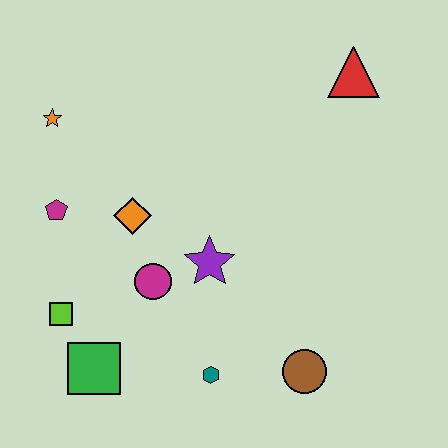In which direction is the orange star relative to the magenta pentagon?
The orange star is above the magenta pentagon.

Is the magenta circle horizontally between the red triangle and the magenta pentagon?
Yes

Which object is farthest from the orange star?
The brown circle is farthest from the orange star.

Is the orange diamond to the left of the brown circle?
Yes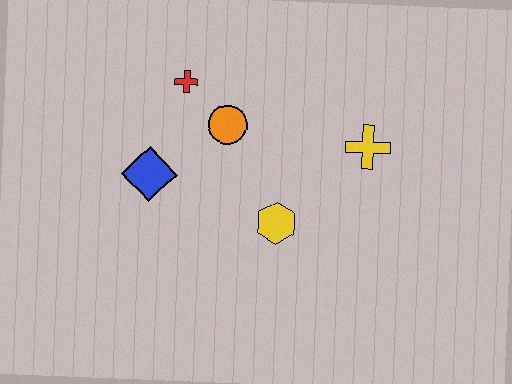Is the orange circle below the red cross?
Yes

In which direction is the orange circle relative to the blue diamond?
The orange circle is to the right of the blue diamond.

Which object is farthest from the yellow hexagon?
The red cross is farthest from the yellow hexagon.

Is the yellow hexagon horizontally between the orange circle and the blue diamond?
No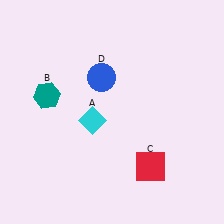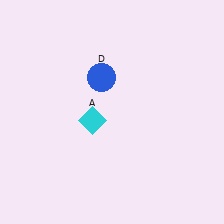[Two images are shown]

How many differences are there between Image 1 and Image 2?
There are 2 differences between the two images.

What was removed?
The red square (C), the teal hexagon (B) were removed in Image 2.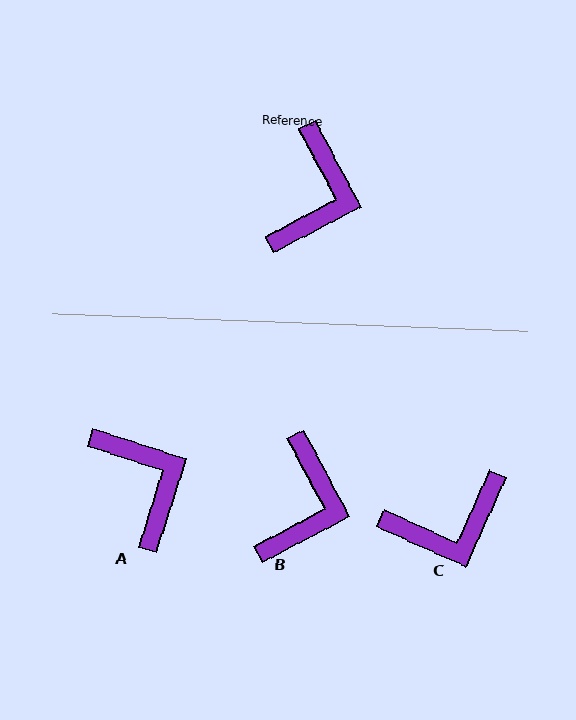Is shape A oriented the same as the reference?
No, it is off by about 44 degrees.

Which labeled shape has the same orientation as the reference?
B.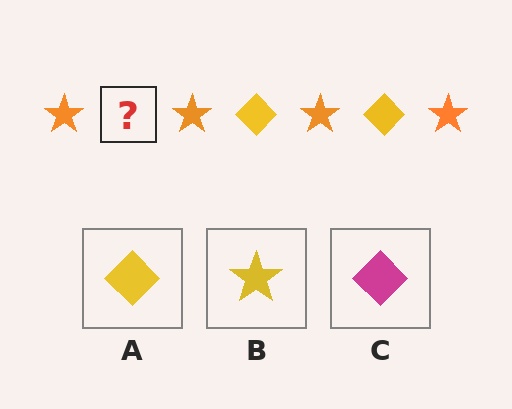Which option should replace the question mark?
Option A.